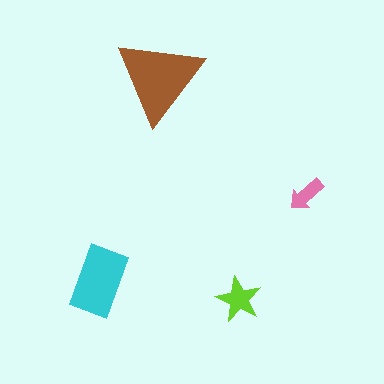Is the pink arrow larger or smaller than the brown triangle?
Smaller.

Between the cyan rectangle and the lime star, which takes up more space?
The cyan rectangle.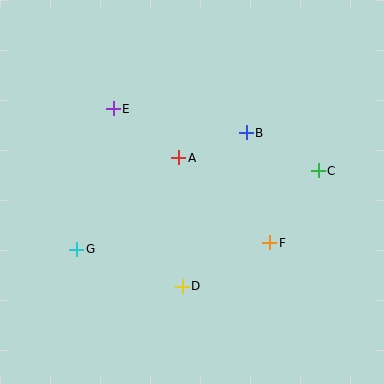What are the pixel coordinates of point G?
Point G is at (77, 249).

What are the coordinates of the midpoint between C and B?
The midpoint between C and B is at (282, 152).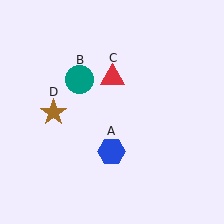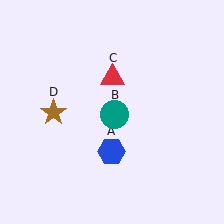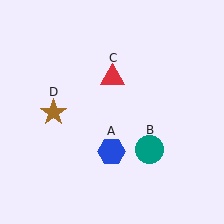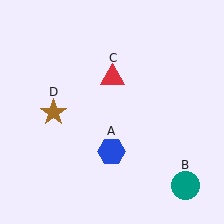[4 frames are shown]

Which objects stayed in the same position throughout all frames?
Blue hexagon (object A) and red triangle (object C) and brown star (object D) remained stationary.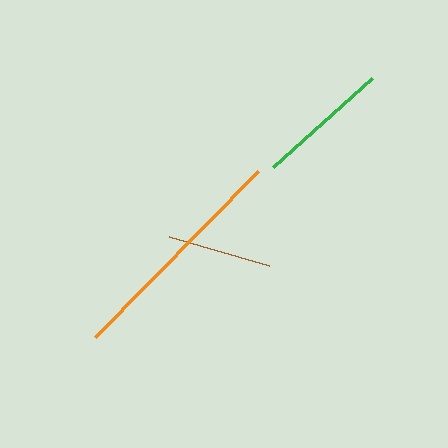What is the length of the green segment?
The green segment is approximately 133 pixels long.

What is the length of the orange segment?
The orange segment is approximately 232 pixels long.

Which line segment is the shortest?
The brown line is the shortest at approximately 104 pixels.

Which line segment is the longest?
The orange line is the longest at approximately 232 pixels.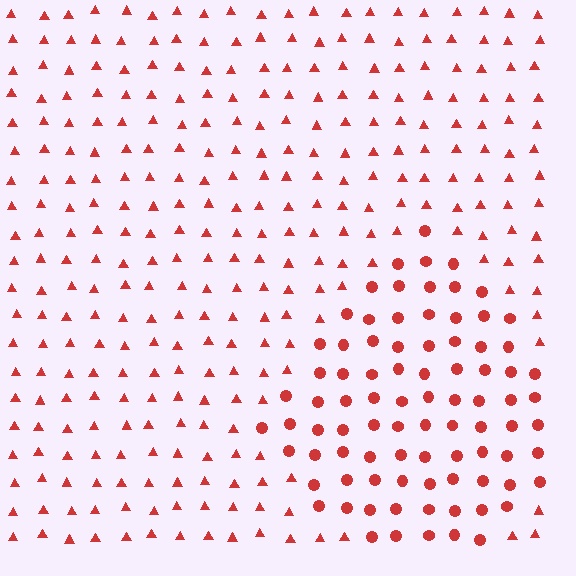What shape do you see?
I see a diamond.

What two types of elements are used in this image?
The image uses circles inside the diamond region and triangles outside it.